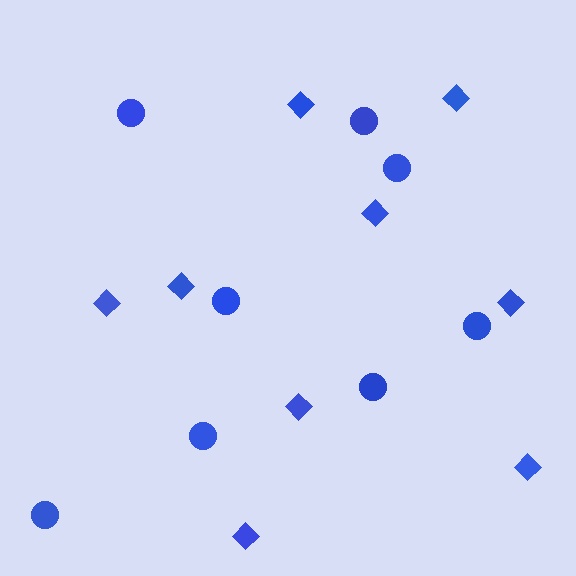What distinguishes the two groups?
There are 2 groups: one group of circles (8) and one group of diamonds (9).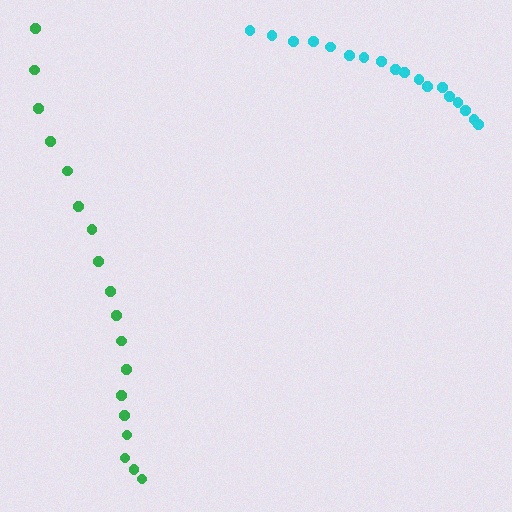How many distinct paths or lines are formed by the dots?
There are 2 distinct paths.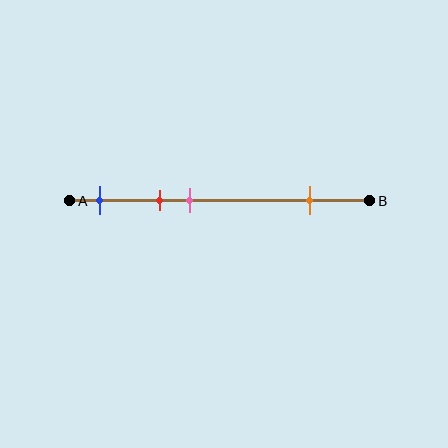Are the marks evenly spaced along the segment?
No, the marks are not evenly spaced.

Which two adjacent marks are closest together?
The red and pink marks are the closest adjacent pair.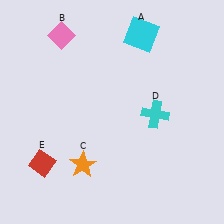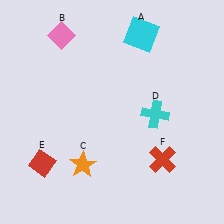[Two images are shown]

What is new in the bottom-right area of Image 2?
A red cross (F) was added in the bottom-right area of Image 2.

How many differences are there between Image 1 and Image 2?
There is 1 difference between the two images.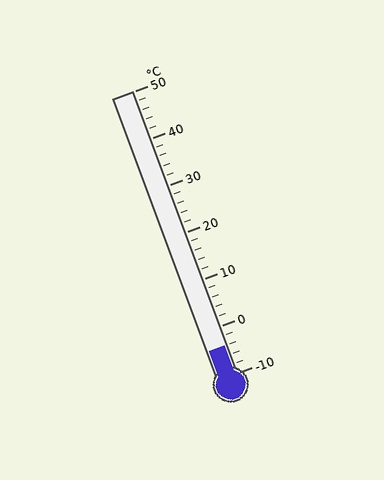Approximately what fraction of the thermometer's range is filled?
The thermometer is filled to approximately 10% of its range.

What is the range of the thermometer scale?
The thermometer scale ranges from -10°C to 50°C.